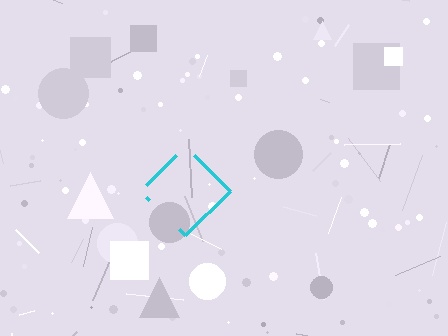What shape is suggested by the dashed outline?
The dashed outline suggests a diamond.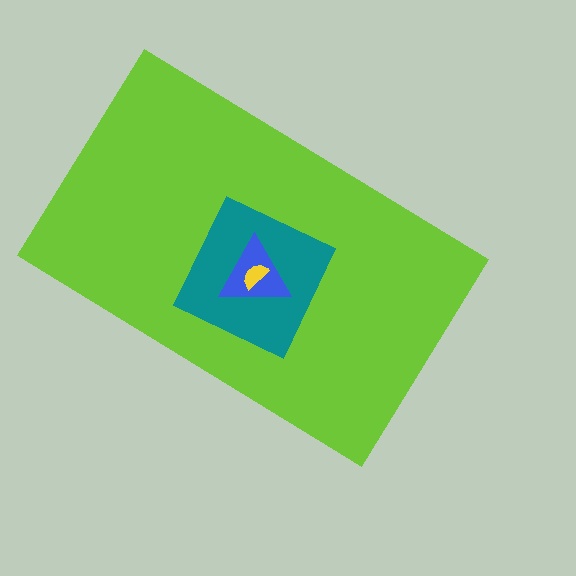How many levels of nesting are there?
4.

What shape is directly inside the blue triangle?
The yellow semicircle.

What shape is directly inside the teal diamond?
The blue triangle.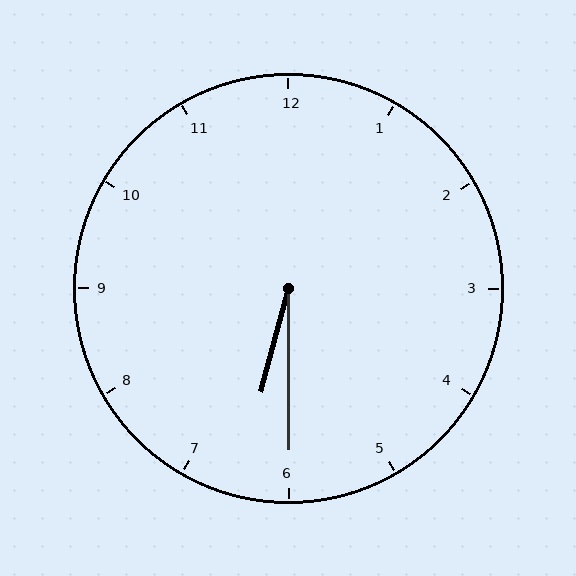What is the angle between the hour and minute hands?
Approximately 15 degrees.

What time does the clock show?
6:30.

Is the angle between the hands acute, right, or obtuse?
It is acute.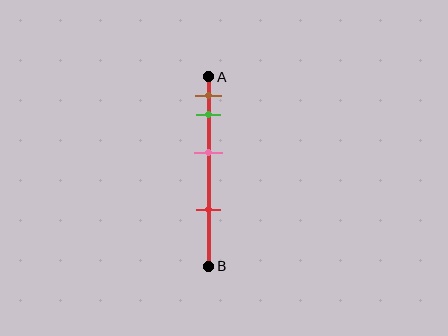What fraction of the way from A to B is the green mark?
The green mark is approximately 20% (0.2) of the way from A to B.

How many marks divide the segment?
There are 4 marks dividing the segment.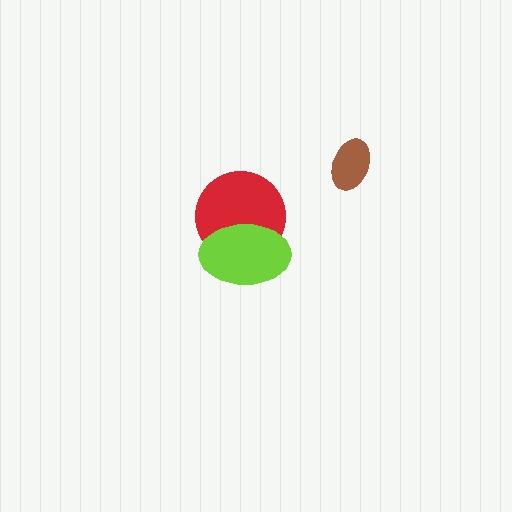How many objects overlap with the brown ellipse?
0 objects overlap with the brown ellipse.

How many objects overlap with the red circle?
1 object overlaps with the red circle.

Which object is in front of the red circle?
The lime ellipse is in front of the red circle.